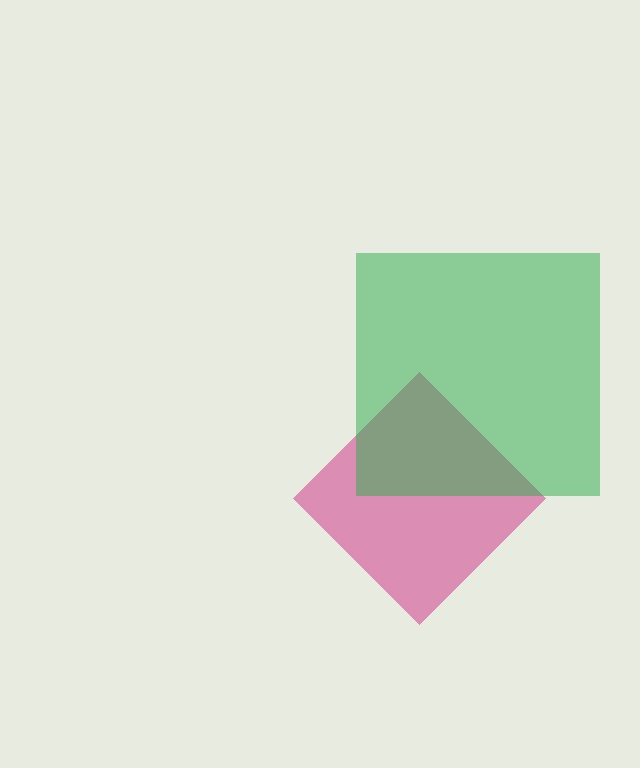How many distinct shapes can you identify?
There are 2 distinct shapes: a magenta diamond, a green square.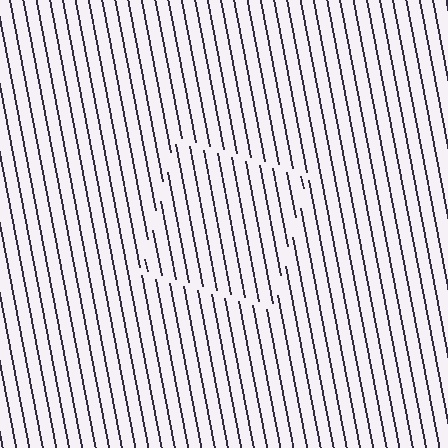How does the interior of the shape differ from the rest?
The interior of the shape contains the same grating, shifted by half a period — the contour is defined by the phase discontinuity where line-ends from the inner and outer gratings abut.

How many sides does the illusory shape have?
4 sides — the line-ends trace a square.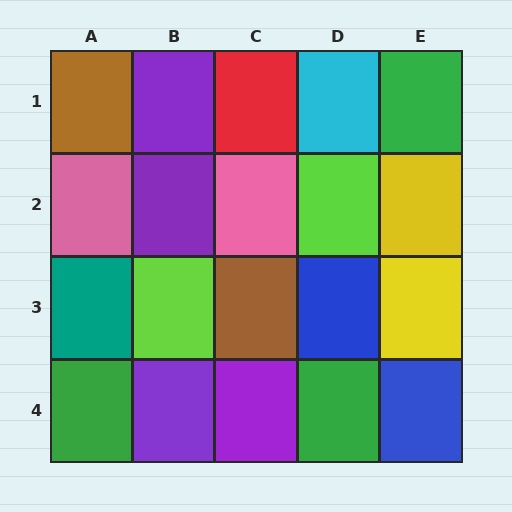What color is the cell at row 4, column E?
Blue.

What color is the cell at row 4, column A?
Green.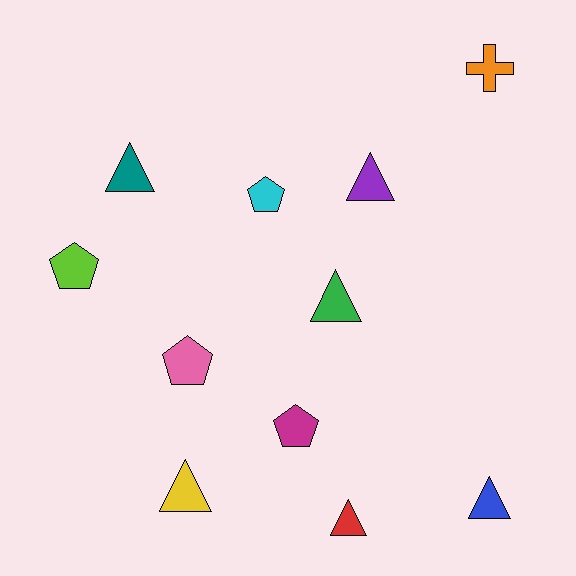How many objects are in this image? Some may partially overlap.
There are 11 objects.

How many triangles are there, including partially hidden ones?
There are 6 triangles.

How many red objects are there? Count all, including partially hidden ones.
There is 1 red object.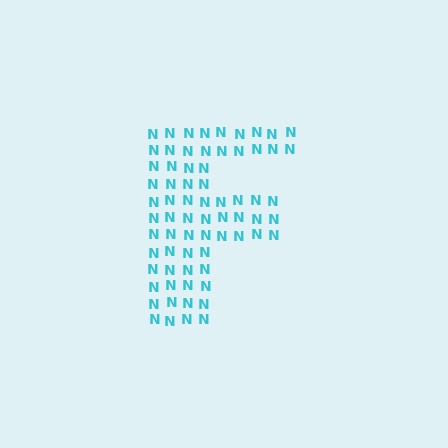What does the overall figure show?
The overall figure shows the letter F.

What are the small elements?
The small elements are letter N's.